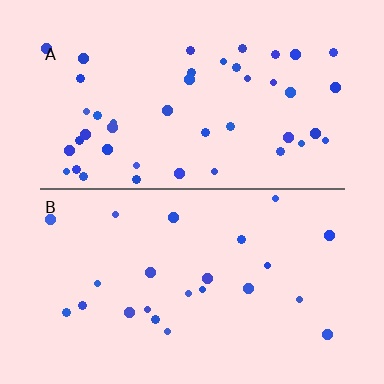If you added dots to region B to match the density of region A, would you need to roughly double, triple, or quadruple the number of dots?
Approximately double.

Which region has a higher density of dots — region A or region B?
A (the top).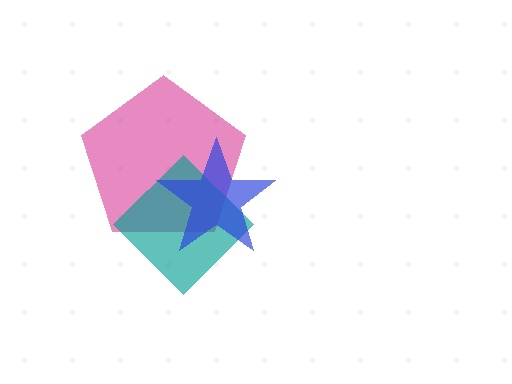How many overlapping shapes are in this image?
There are 3 overlapping shapes in the image.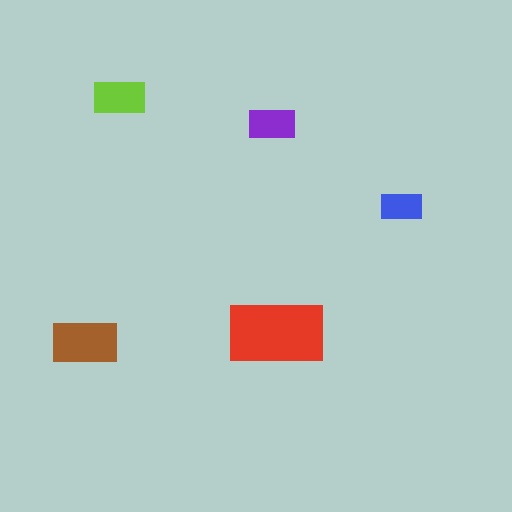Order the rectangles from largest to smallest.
the red one, the brown one, the lime one, the purple one, the blue one.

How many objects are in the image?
There are 5 objects in the image.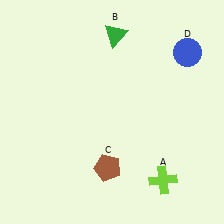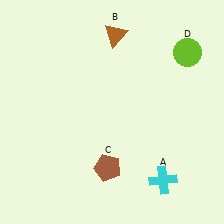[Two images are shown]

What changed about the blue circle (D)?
In Image 1, D is blue. In Image 2, it changed to lime.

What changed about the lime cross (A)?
In Image 1, A is lime. In Image 2, it changed to cyan.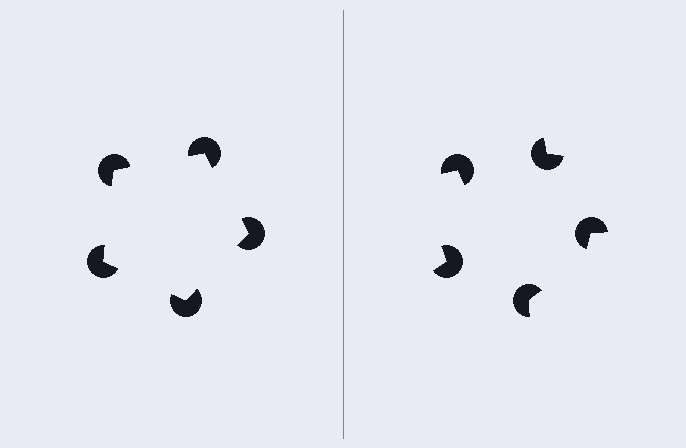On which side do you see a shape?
An illusory pentagon appears on the left side. On the right side the wedge cuts are rotated, so no coherent shape forms.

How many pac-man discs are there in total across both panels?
10 — 5 on each side.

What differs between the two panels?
The pac-man discs are positioned identically on both sides; only the wedge orientations differ. On the left they align to a pentagon; on the right they are misaligned.